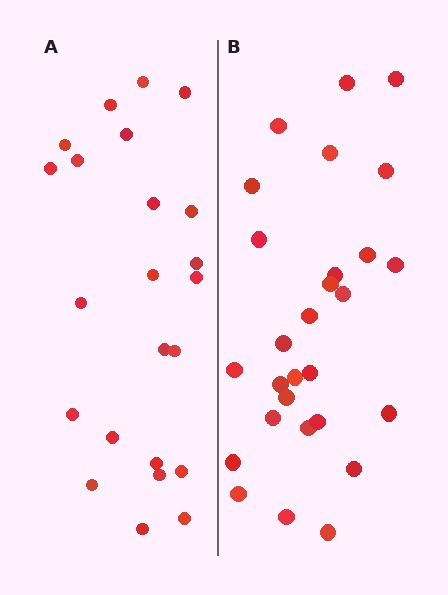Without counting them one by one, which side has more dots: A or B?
Region B (the right region) has more dots.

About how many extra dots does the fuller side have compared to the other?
Region B has about 5 more dots than region A.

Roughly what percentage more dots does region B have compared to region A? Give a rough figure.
About 20% more.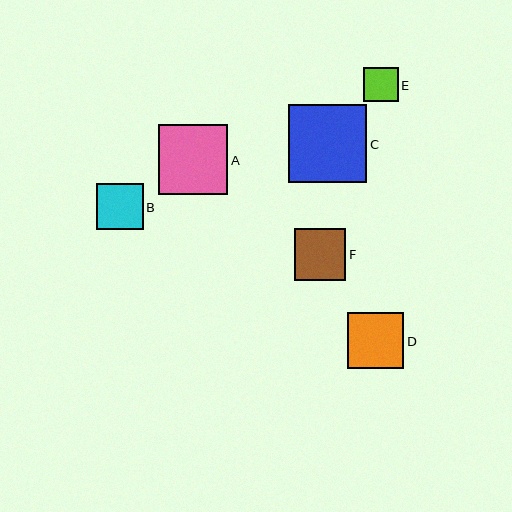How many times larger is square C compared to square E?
Square C is approximately 2.3 times the size of square E.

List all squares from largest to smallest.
From largest to smallest: C, A, D, F, B, E.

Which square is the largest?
Square C is the largest with a size of approximately 78 pixels.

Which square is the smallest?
Square E is the smallest with a size of approximately 35 pixels.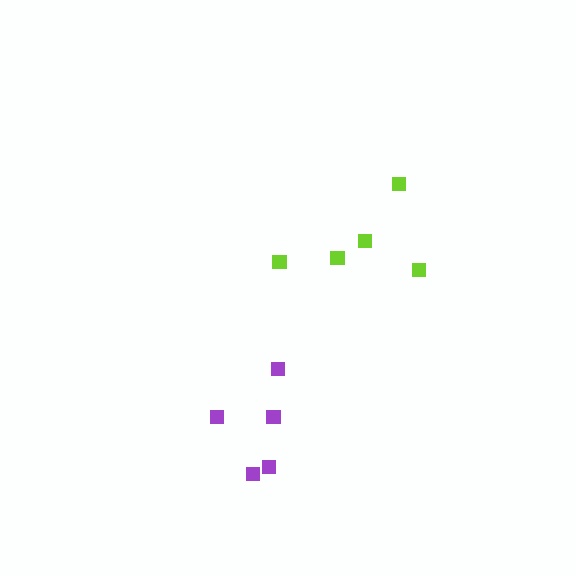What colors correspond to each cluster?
The clusters are colored: purple, lime.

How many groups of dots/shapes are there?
There are 2 groups.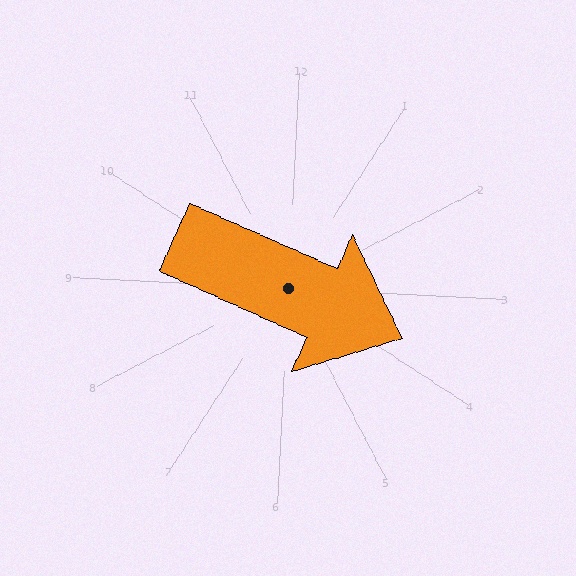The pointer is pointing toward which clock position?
Roughly 4 o'clock.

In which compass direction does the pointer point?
East.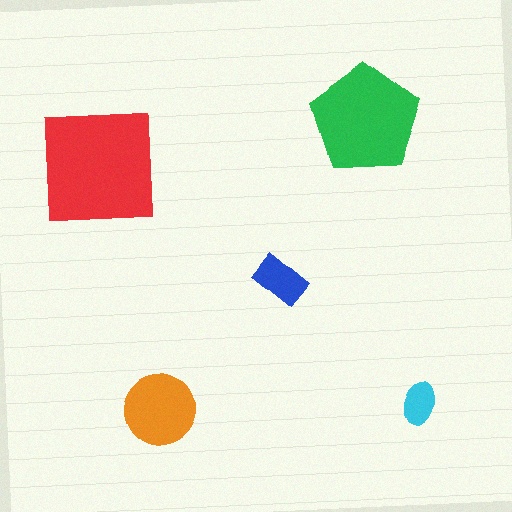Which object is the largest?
The red square.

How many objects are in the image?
There are 5 objects in the image.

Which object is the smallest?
The cyan ellipse.